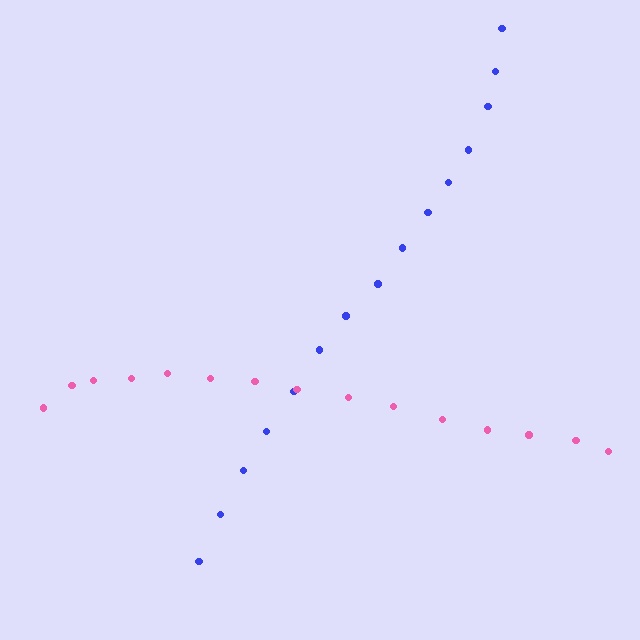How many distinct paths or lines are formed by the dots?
There are 2 distinct paths.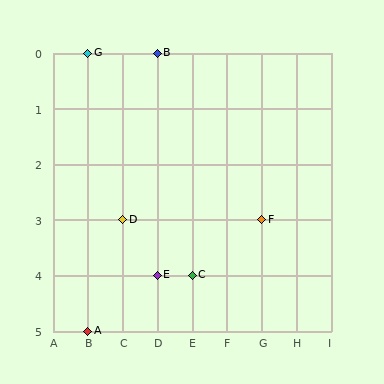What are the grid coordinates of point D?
Point D is at grid coordinates (C, 3).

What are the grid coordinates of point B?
Point B is at grid coordinates (D, 0).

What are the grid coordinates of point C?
Point C is at grid coordinates (E, 4).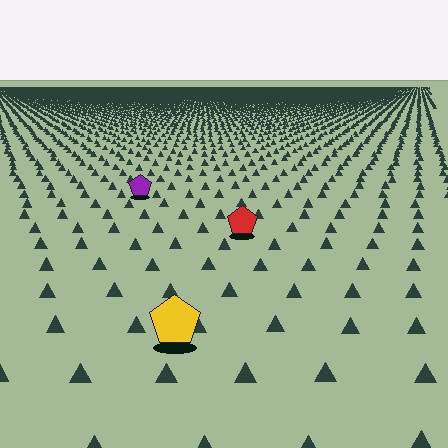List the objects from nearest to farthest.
From nearest to farthest: the yellow pentagon, the red pentagon, the purple pentagon.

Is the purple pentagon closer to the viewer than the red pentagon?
No. The red pentagon is closer — you can tell from the texture gradient: the ground texture is coarser near it.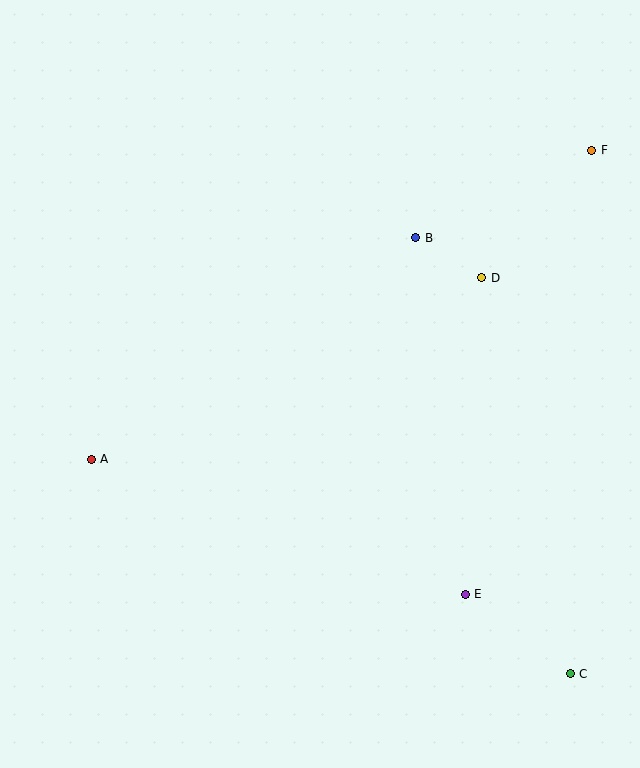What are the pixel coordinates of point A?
Point A is at (91, 459).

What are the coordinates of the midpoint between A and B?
The midpoint between A and B is at (254, 348).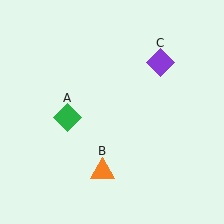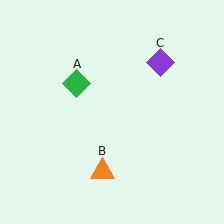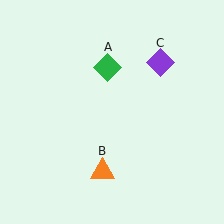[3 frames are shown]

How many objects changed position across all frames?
1 object changed position: green diamond (object A).